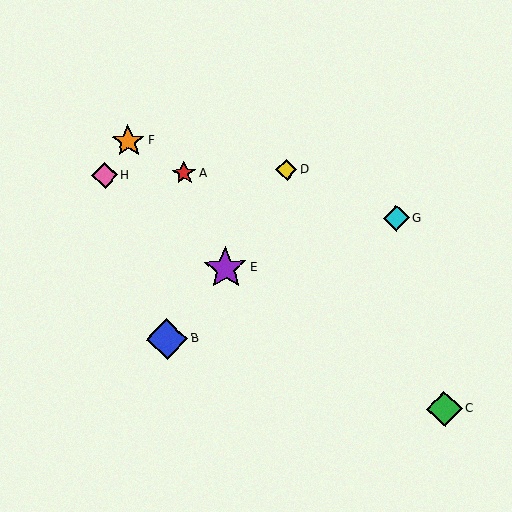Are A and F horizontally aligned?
No, A is at y≈173 and F is at y≈141.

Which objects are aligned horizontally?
Objects A, D, H are aligned horizontally.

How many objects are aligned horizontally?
3 objects (A, D, H) are aligned horizontally.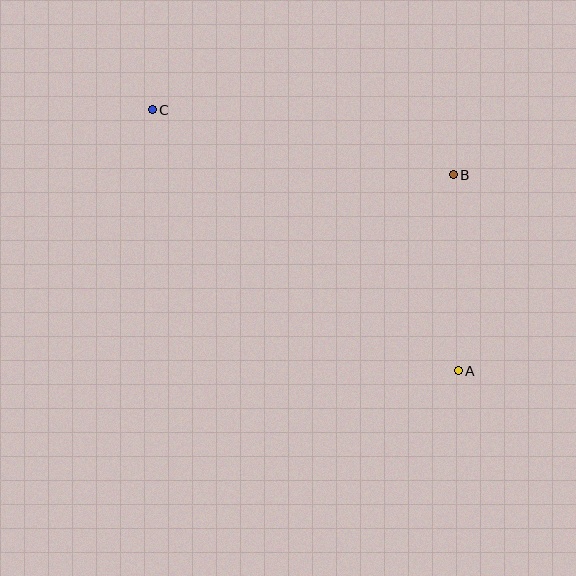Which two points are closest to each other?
Points A and B are closest to each other.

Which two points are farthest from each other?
Points A and C are farthest from each other.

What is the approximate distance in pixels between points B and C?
The distance between B and C is approximately 308 pixels.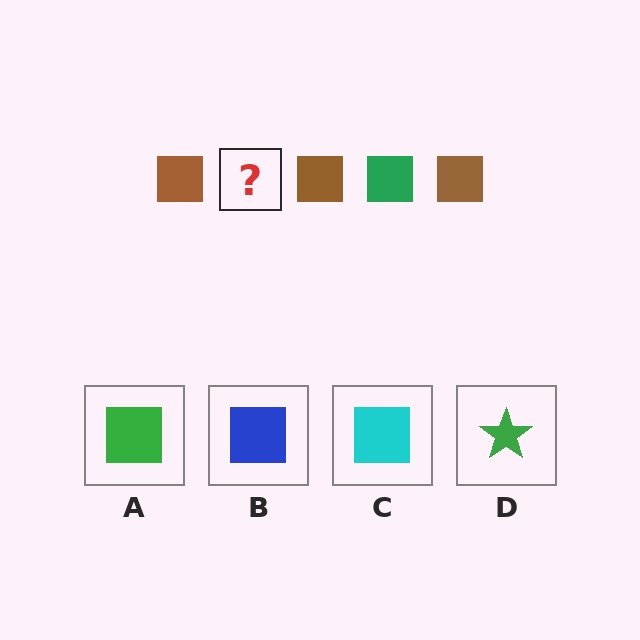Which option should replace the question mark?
Option A.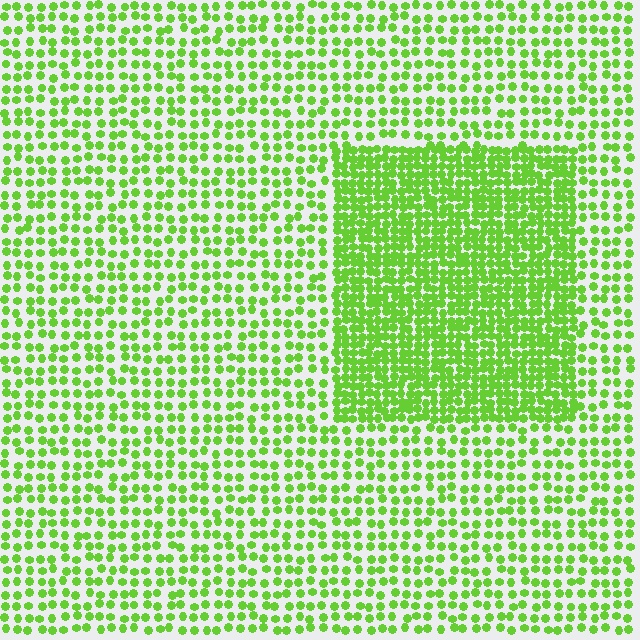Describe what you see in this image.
The image contains small lime elements arranged at two different densities. A rectangle-shaped region is visible where the elements are more densely packed than the surrounding area.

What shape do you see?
I see a rectangle.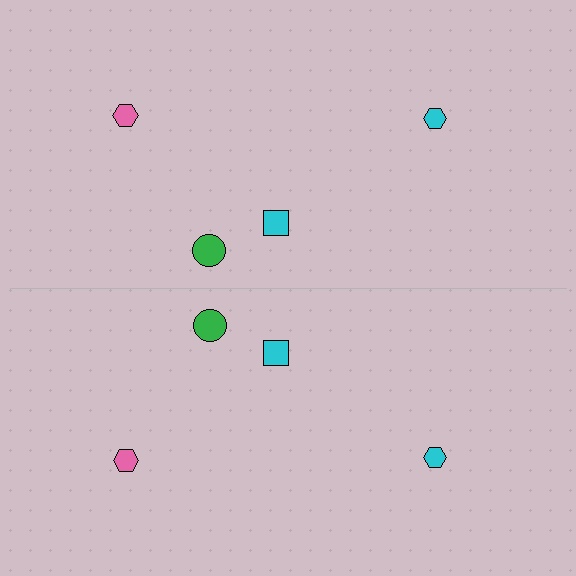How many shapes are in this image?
There are 8 shapes in this image.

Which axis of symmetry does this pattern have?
The pattern has a horizontal axis of symmetry running through the center of the image.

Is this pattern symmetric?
Yes, this pattern has bilateral (reflection) symmetry.